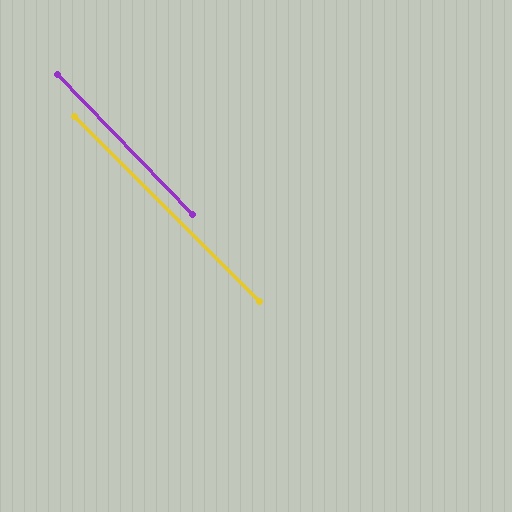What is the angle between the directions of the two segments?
Approximately 1 degree.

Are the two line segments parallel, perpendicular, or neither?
Parallel — their directions differ by only 1.2°.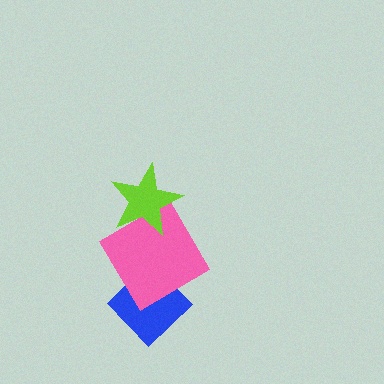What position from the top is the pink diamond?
The pink diamond is 2nd from the top.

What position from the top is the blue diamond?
The blue diamond is 3rd from the top.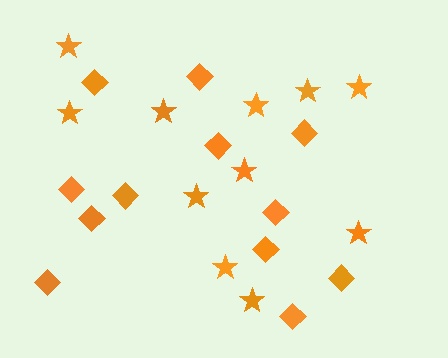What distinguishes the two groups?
There are 2 groups: one group of stars (11) and one group of diamonds (12).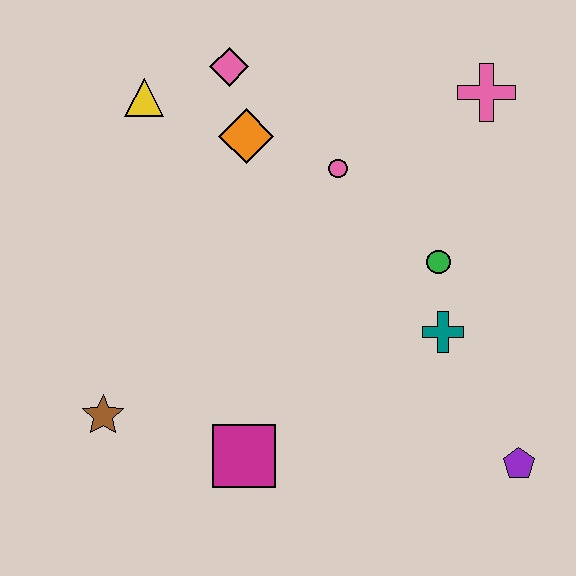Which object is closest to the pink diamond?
The orange diamond is closest to the pink diamond.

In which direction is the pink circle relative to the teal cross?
The pink circle is above the teal cross.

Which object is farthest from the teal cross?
The yellow triangle is farthest from the teal cross.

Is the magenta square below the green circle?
Yes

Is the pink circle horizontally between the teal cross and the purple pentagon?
No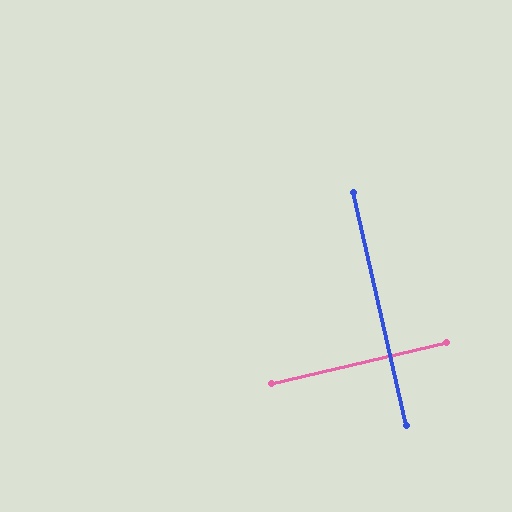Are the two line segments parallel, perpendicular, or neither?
Perpendicular — they meet at approximately 89°.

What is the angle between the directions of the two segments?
Approximately 89 degrees.